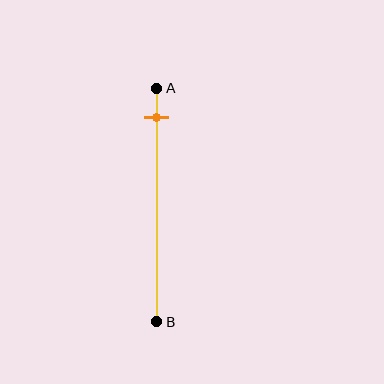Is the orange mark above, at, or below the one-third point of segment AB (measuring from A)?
The orange mark is above the one-third point of segment AB.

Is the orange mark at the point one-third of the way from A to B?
No, the mark is at about 10% from A, not at the 33% one-third point.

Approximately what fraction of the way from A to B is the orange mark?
The orange mark is approximately 10% of the way from A to B.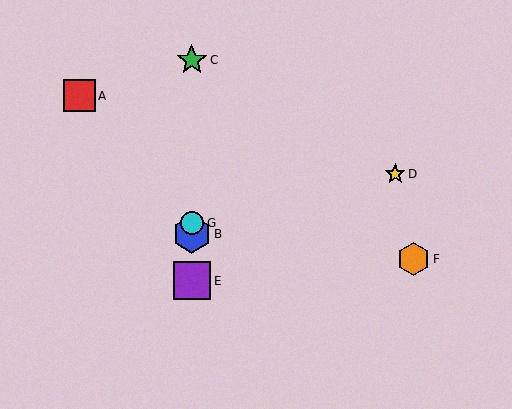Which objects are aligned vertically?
Objects B, C, E, G are aligned vertically.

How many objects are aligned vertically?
4 objects (B, C, E, G) are aligned vertically.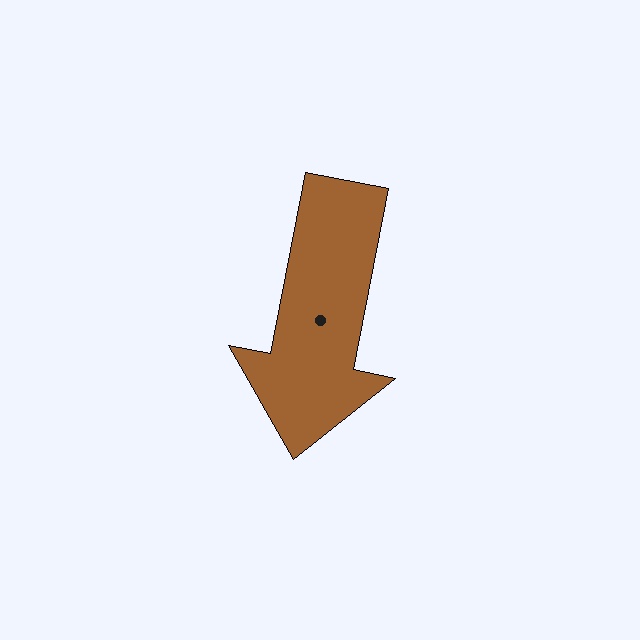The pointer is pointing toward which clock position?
Roughly 6 o'clock.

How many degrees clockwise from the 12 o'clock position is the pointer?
Approximately 191 degrees.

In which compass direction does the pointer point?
South.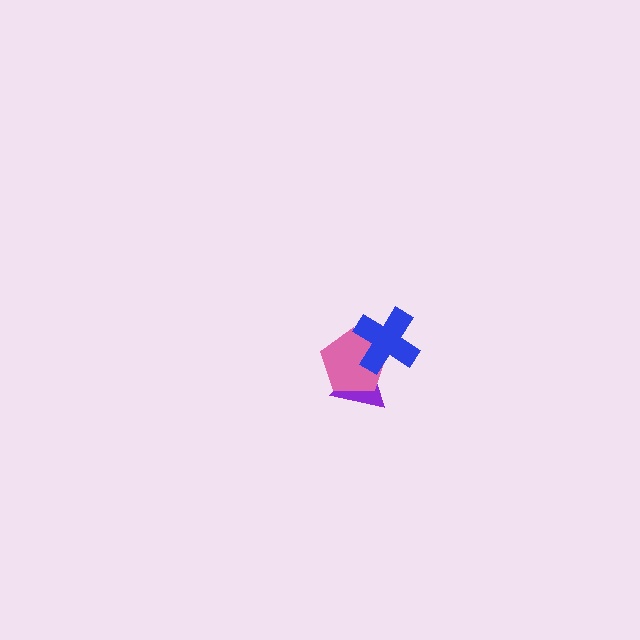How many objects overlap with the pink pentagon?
2 objects overlap with the pink pentagon.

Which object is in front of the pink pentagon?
The blue cross is in front of the pink pentagon.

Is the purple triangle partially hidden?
Yes, it is partially covered by another shape.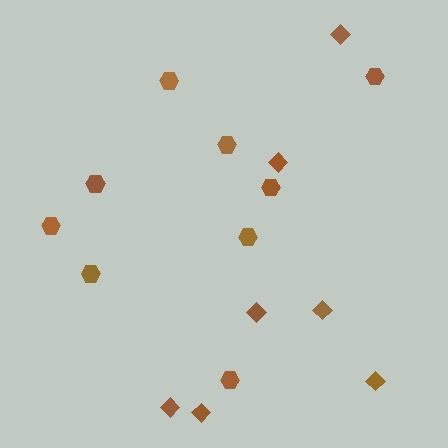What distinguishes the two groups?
There are 2 groups: one group of hexagons (9) and one group of diamonds (7).